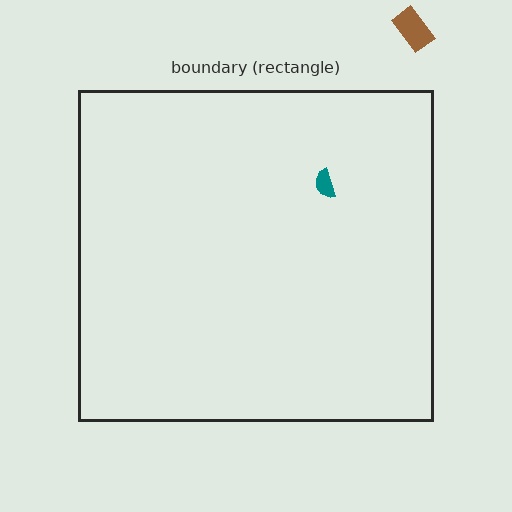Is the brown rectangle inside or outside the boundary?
Outside.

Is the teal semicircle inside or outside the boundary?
Inside.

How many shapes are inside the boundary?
1 inside, 1 outside.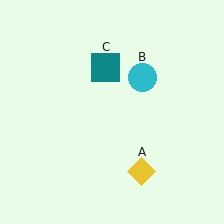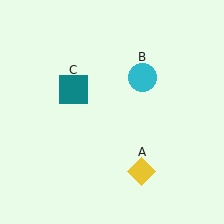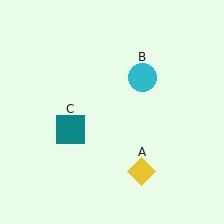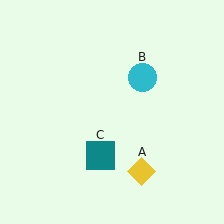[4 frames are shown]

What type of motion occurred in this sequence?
The teal square (object C) rotated counterclockwise around the center of the scene.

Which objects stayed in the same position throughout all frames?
Yellow diamond (object A) and cyan circle (object B) remained stationary.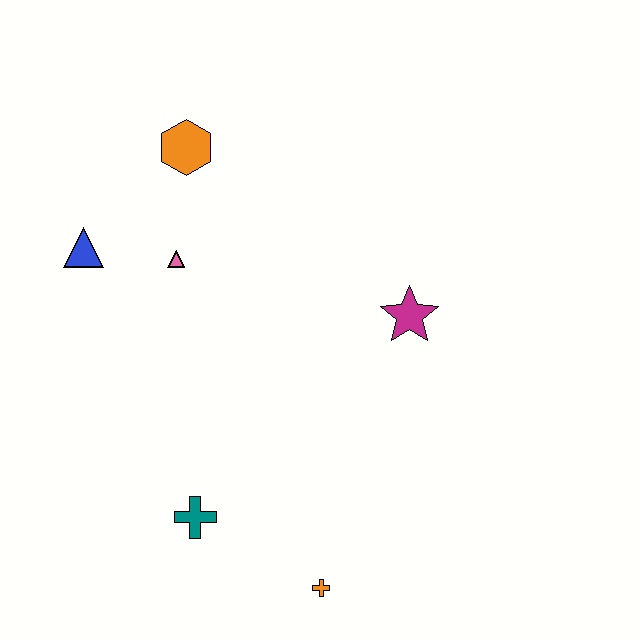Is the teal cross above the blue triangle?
No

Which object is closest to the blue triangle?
The pink triangle is closest to the blue triangle.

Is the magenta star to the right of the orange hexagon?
Yes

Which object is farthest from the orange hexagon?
The orange cross is farthest from the orange hexagon.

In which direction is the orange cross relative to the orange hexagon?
The orange cross is below the orange hexagon.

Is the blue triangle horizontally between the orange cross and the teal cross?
No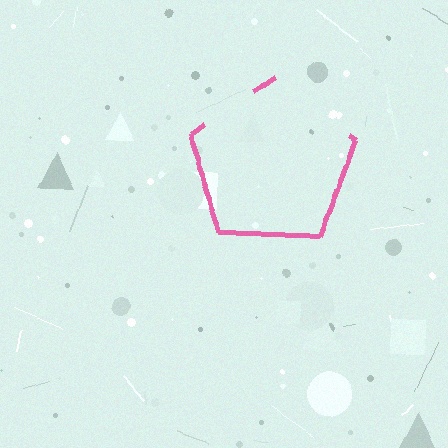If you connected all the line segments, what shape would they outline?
They would outline a pentagon.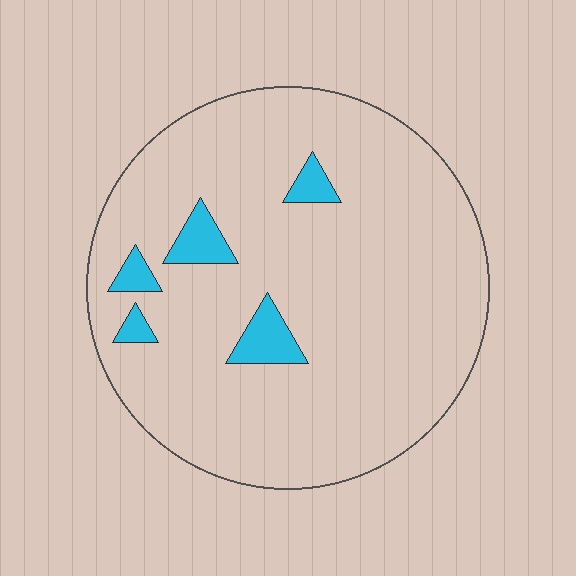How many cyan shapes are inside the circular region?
5.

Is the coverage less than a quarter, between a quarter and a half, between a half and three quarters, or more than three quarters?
Less than a quarter.